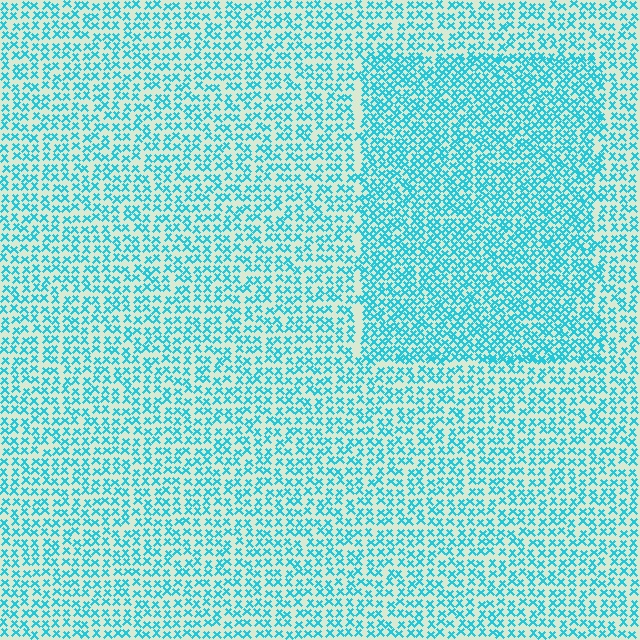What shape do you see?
I see a rectangle.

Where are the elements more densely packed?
The elements are more densely packed inside the rectangle boundary.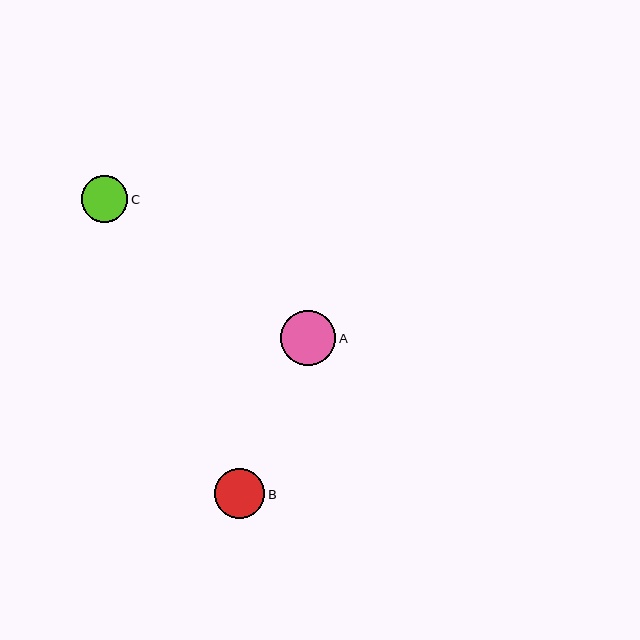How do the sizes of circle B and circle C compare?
Circle B and circle C are approximately the same size.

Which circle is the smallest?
Circle C is the smallest with a size of approximately 47 pixels.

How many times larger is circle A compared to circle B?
Circle A is approximately 1.1 times the size of circle B.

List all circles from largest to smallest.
From largest to smallest: A, B, C.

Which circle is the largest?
Circle A is the largest with a size of approximately 55 pixels.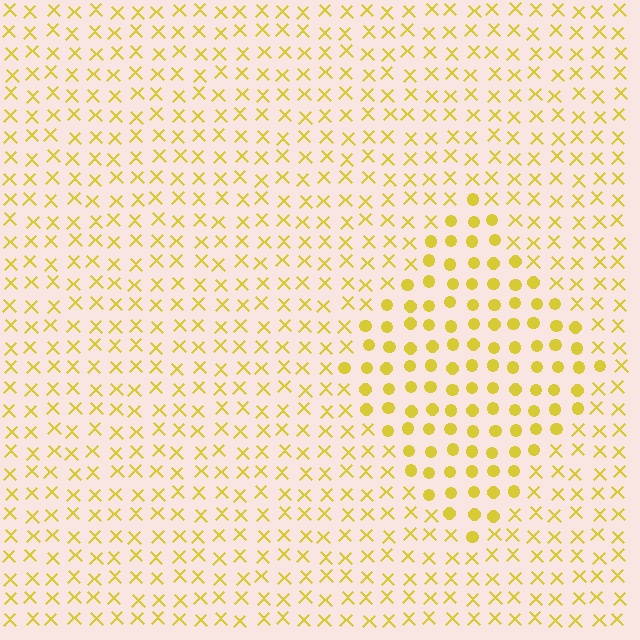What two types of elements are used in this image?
The image uses circles inside the diamond region and X marks outside it.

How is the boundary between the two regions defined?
The boundary is defined by a change in element shape: circles inside vs. X marks outside. All elements share the same color and spacing.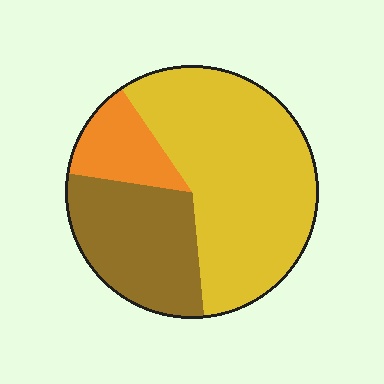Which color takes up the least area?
Orange, at roughly 15%.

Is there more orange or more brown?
Brown.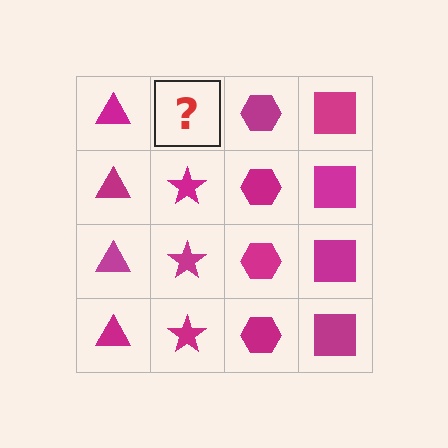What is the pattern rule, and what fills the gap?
The rule is that each column has a consistent shape. The gap should be filled with a magenta star.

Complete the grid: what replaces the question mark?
The question mark should be replaced with a magenta star.